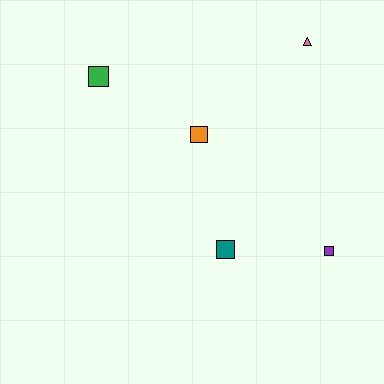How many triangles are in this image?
There is 1 triangle.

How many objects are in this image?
There are 5 objects.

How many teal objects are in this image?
There is 1 teal object.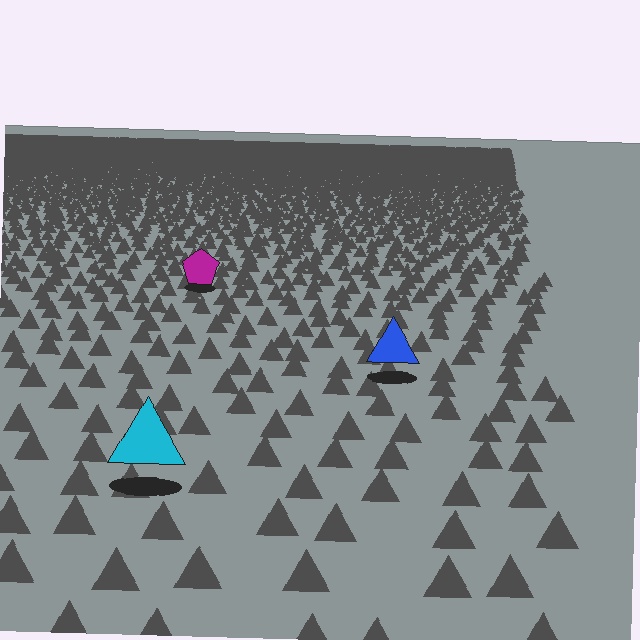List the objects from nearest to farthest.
From nearest to farthest: the cyan triangle, the blue triangle, the magenta pentagon.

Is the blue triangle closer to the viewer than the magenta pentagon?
Yes. The blue triangle is closer — you can tell from the texture gradient: the ground texture is coarser near it.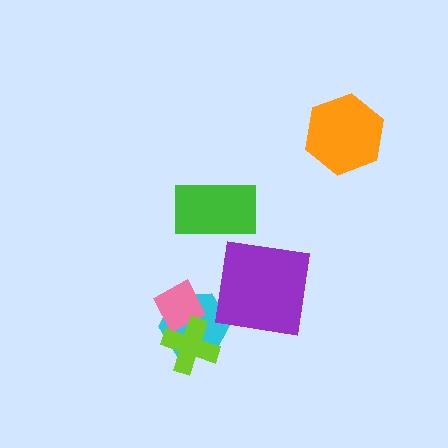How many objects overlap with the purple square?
0 objects overlap with the purple square.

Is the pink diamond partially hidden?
Yes, it is partially covered by another shape.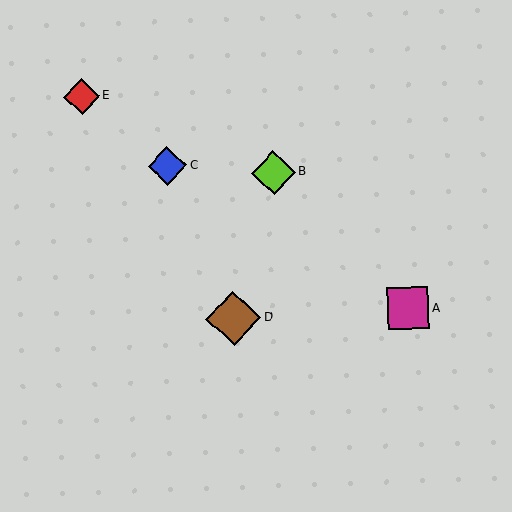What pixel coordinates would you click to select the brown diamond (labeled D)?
Click at (233, 318) to select the brown diamond D.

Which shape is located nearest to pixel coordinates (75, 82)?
The red diamond (labeled E) at (82, 97) is nearest to that location.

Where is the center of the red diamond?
The center of the red diamond is at (82, 97).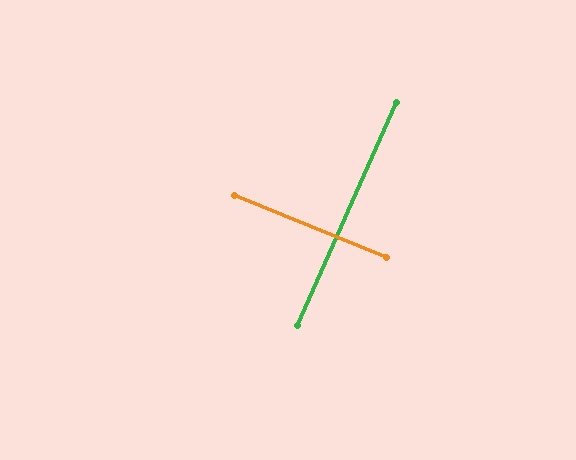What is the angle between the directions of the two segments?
Approximately 88 degrees.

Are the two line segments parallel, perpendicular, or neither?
Perpendicular — they meet at approximately 88°.